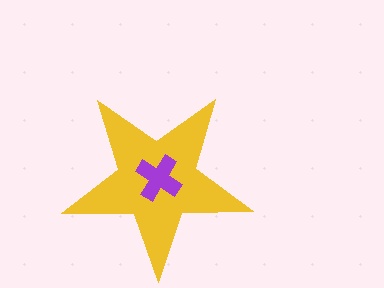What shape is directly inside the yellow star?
The purple cross.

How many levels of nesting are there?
2.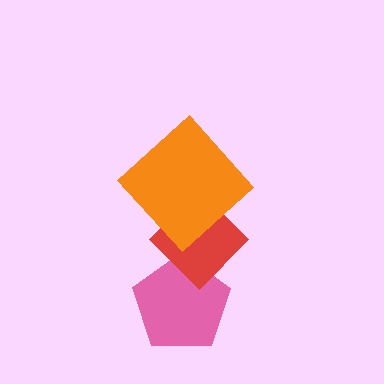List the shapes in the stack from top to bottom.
From top to bottom: the orange diamond, the red diamond, the pink pentagon.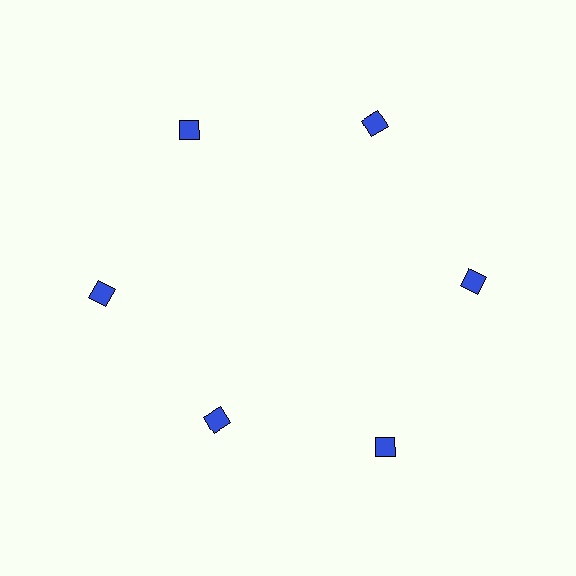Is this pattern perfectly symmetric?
No. The 6 blue diamonds are arranged in a ring, but one element near the 7 o'clock position is pulled inward toward the center, breaking the 6-fold rotational symmetry.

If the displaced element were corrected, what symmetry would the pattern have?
It would have 6-fold rotational symmetry — the pattern would map onto itself every 60 degrees.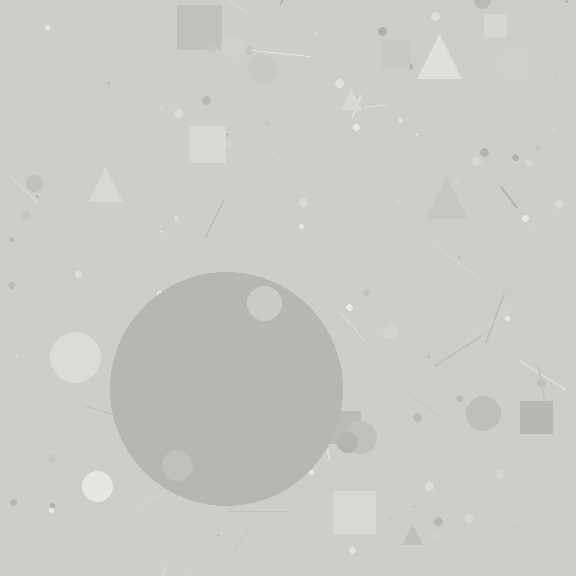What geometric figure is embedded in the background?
A circle is embedded in the background.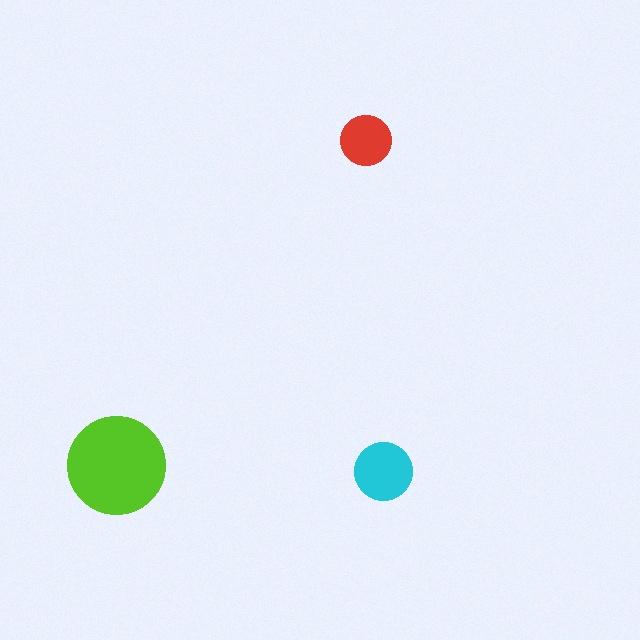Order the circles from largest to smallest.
the lime one, the cyan one, the red one.